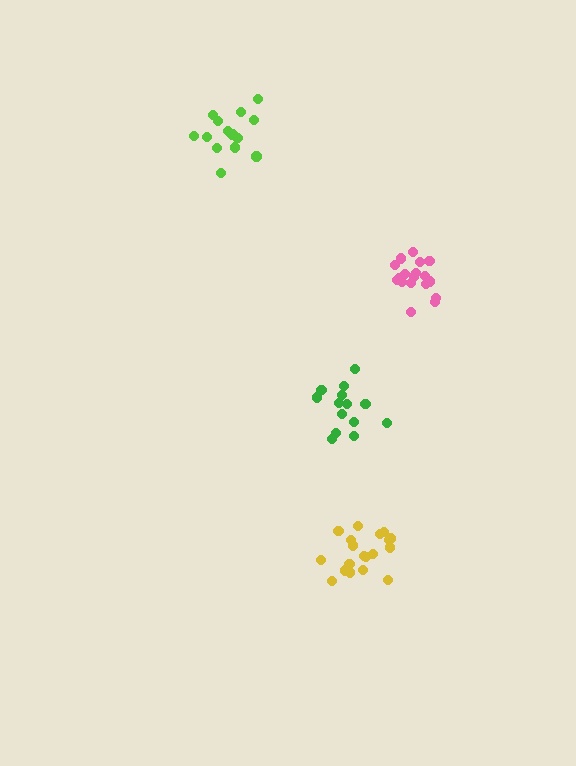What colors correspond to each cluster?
The clusters are colored: yellow, green, pink, lime.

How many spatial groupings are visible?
There are 4 spatial groupings.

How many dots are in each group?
Group 1: 19 dots, Group 2: 14 dots, Group 3: 18 dots, Group 4: 14 dots (65 total).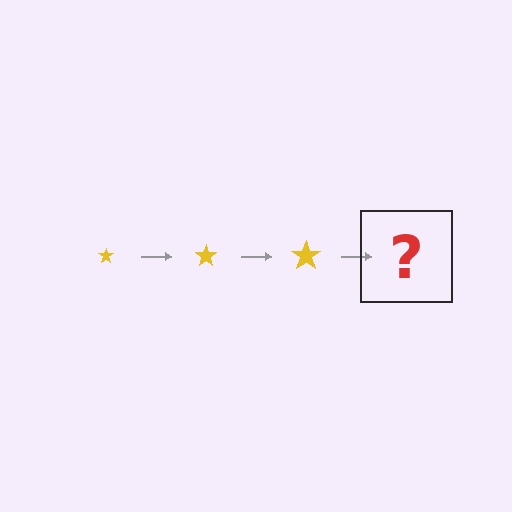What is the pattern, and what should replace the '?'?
The pattern is that the star gets progressively larger each step. The '?' should be a yellow star, larger than the previous one.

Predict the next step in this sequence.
The next step is a yellow star, larger than the previous one.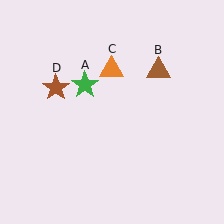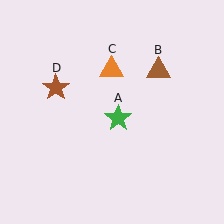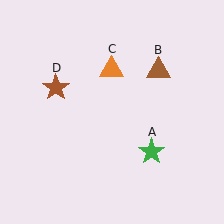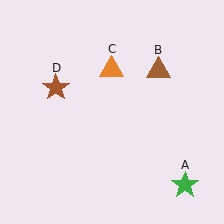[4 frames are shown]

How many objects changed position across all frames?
1 object changed position: green star (object A).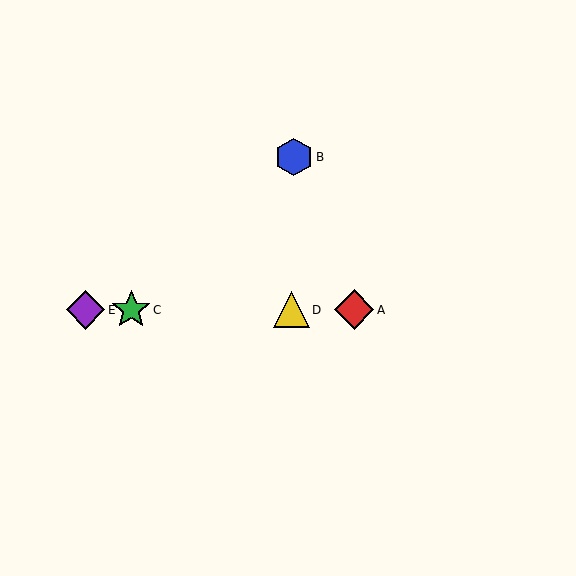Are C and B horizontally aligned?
No, C is at y≈310 and B is at y≈157.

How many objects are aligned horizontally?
4 objects (A, C, D, E) are aligned horizontally.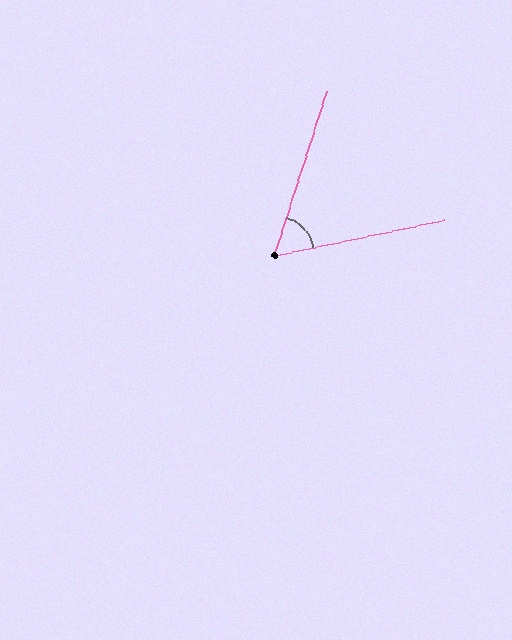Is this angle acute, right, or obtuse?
It is acute.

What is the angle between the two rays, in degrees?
Approximately 61 degrees.